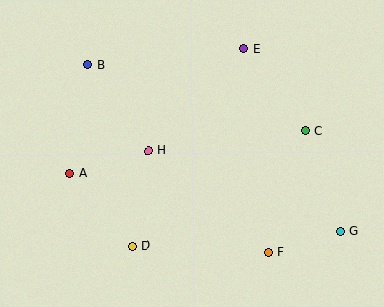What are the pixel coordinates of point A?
Point A is at (70, 174).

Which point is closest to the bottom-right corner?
Point G is closest to the bottom-right corner.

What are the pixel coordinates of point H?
Point H is at (148, 151).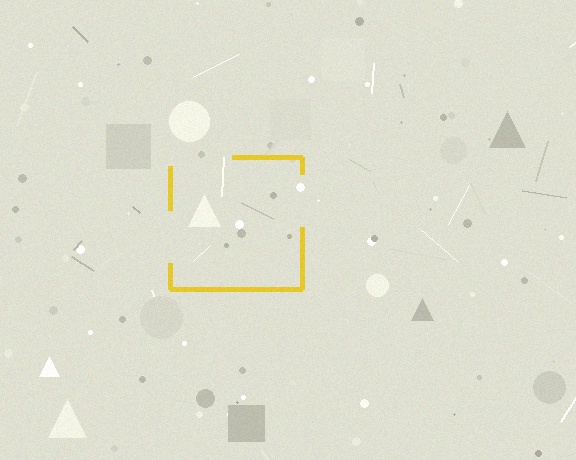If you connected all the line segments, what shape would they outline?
They would outline a square.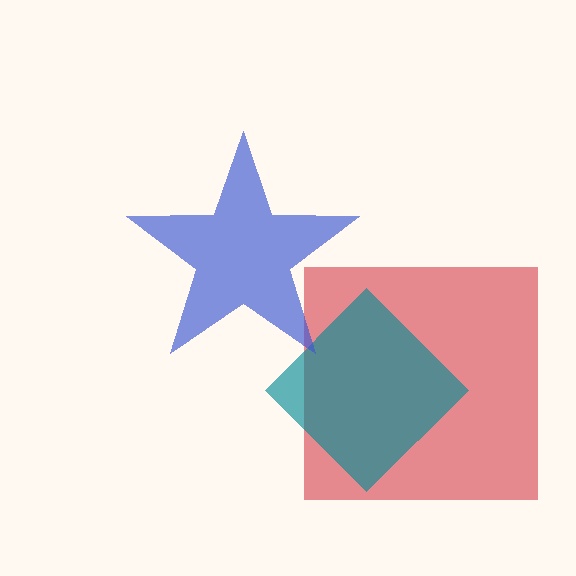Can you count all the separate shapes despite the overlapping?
Yes, there are 3 separate shapes.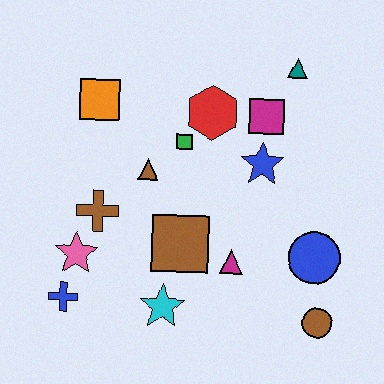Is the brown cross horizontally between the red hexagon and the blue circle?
No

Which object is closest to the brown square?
The magenta triangle is closest to the brown square.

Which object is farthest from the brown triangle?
The brown circle is farthest from the brown triangle.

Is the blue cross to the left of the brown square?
Yes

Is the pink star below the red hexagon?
Yes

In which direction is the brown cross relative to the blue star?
The brown cross is to the left of the blue star.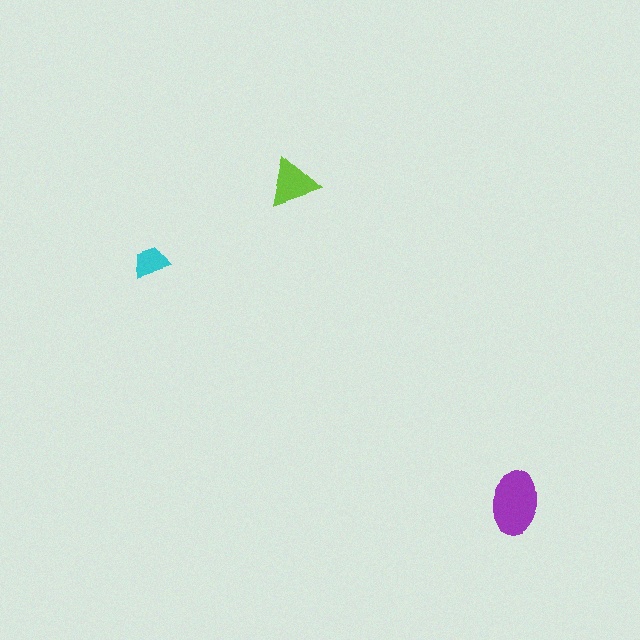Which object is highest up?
The lime triangle is topmost.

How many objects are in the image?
There are 3 objects in the image.